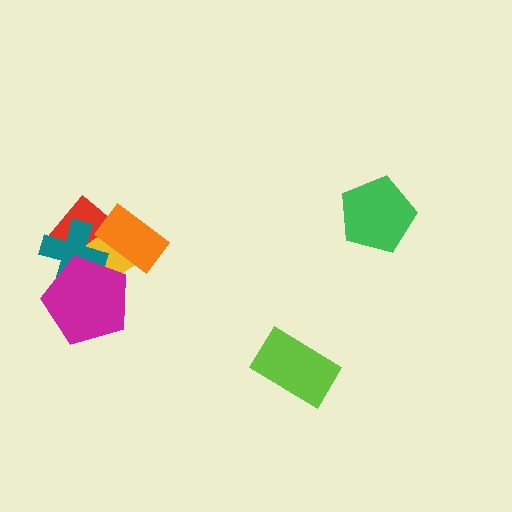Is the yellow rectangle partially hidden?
Yes, it is partially covered by another shape.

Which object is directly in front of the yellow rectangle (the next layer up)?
The teal cross is directly in front of the yellow rectangle.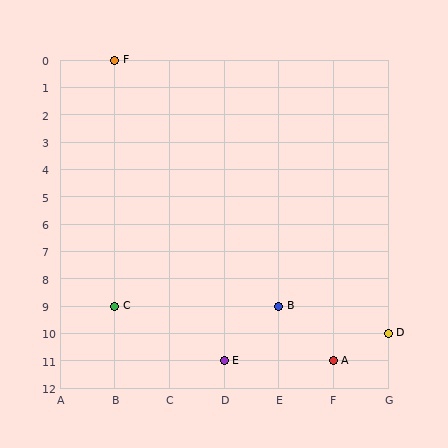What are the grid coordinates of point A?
Point A is at grid coordinates (F, 11).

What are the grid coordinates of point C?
Point C is at grid coordinates (B, 9).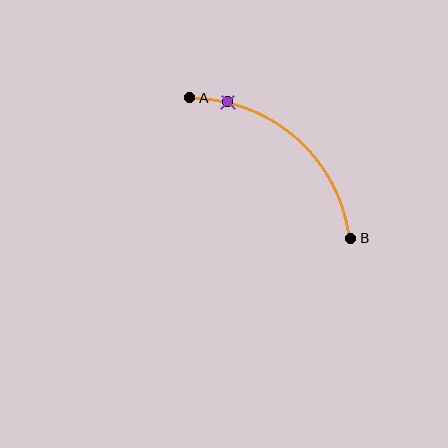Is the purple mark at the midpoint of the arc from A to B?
No. The purple mark lies on the arc but is closer to endpoint A. The arc midpoint would be at the point on the curve equidistant along the arc from both A and B.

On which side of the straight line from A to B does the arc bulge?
The arc bulges above and to the right of the straight line connecting A and B.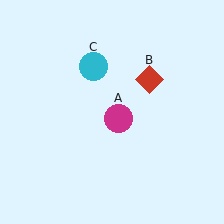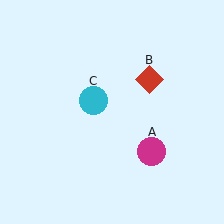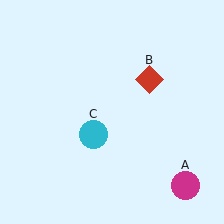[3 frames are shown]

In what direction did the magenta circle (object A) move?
The magenta circle (object A) moved down and to the right.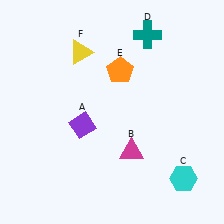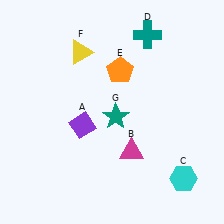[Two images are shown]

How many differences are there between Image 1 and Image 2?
There is 1 difference between the two images.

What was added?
A teal star (G) was added in Image 2.